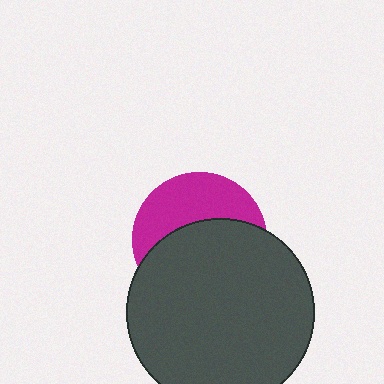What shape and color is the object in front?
The object in front is a dark gray circle.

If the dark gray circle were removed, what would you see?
You would see the complete magenta circle.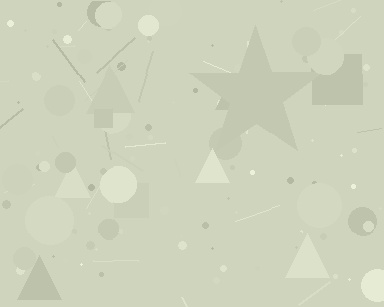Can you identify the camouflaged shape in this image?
The camouflaged shape is a star.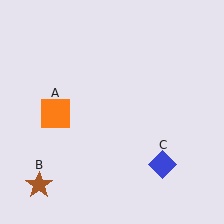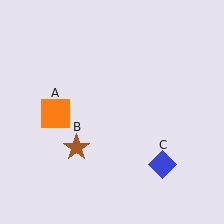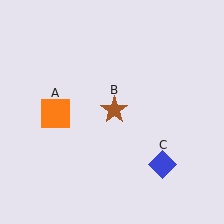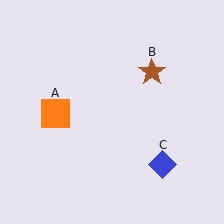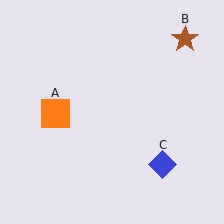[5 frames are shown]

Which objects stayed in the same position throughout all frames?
Orange square (object A) and blue diamond (object C) remained stationary.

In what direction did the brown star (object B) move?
The brown star (object B) moved up and to the right.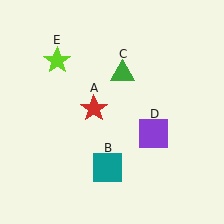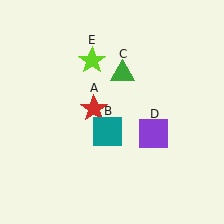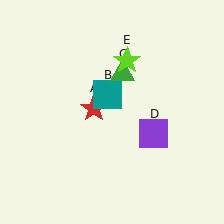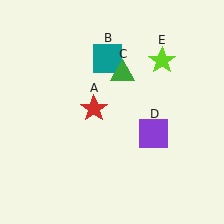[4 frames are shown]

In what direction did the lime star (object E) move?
The lime star (object E) moved right.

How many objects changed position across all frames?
2 objects changed position: teal square (object B), lime star (object E).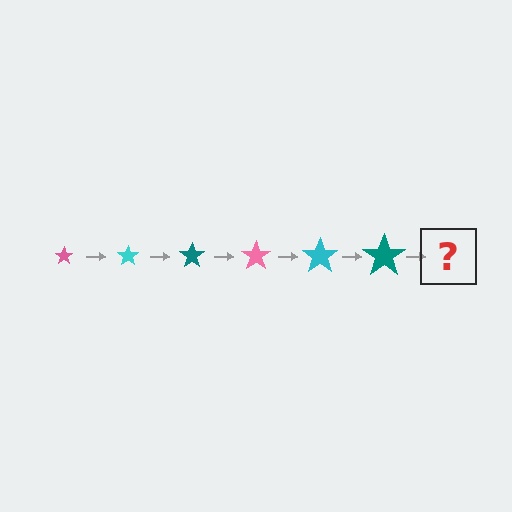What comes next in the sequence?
The next element should be a pink star, larger than the previous one.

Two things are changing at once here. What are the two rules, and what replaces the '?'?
The two rules are that the star grows larger each step and the color cycles through pink, cyan, and teal. The '?' should be a pink star, larger than the previous one.